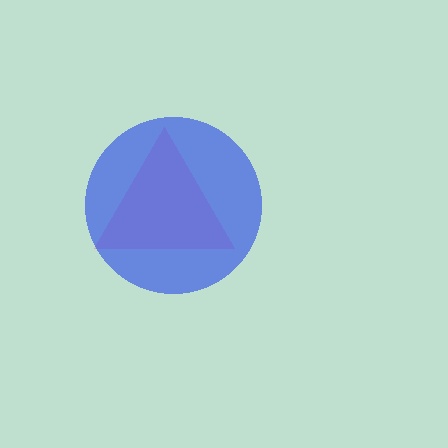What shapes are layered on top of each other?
The layered shapes are: a pink triangle, a blue circle.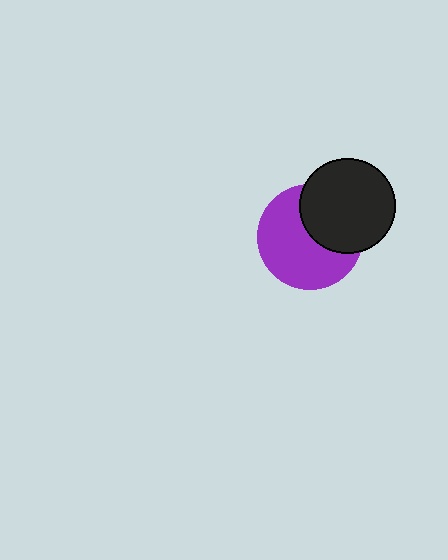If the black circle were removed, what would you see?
You would see the complete purple circle.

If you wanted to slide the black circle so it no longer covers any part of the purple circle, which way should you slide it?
Slide it toward the upper-right — that is the most direct way to separate the two shapes.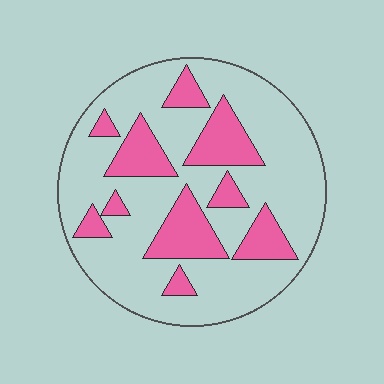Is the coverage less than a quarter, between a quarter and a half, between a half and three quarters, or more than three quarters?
Between a quarter and a half.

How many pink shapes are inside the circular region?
10.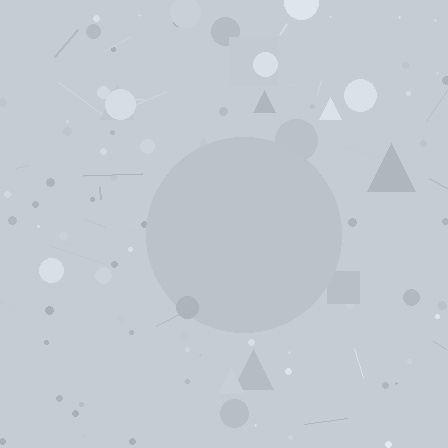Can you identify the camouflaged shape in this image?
The camouflaged shape is a circle.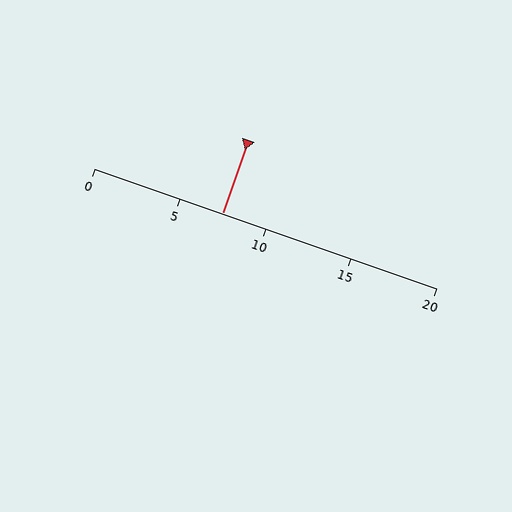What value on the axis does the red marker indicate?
The marker indicates approximately 7.5.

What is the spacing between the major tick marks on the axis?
The major ticks are spaced 5 apart.